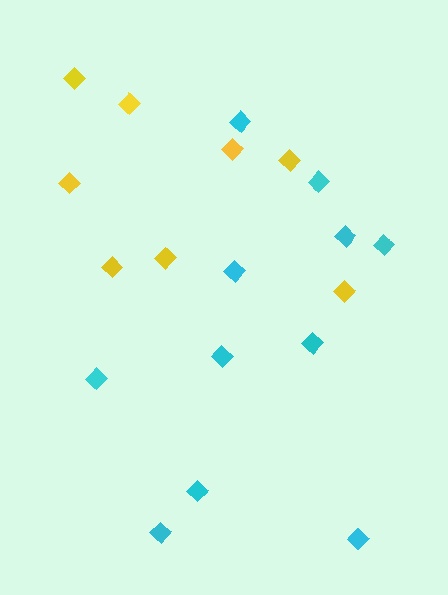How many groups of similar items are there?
There are 2 groups: one group of cyan diamonds (11) and one group of yellow diamonds (8).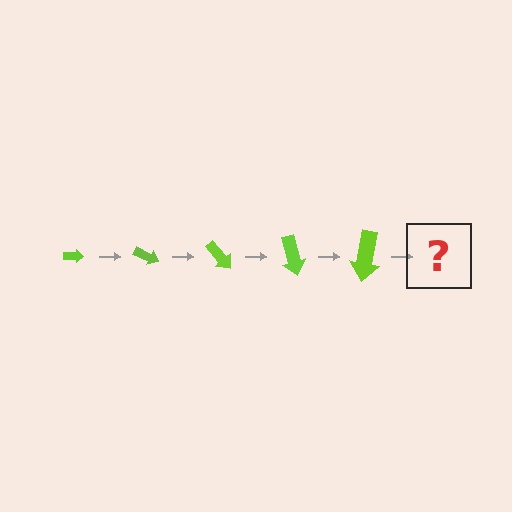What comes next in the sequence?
The next element should be an arrow, larger than the previous one and rotated 125 degrees from the start.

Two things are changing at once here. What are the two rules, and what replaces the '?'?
The two rules are that the arrow grows larger each step and it rotates 25 degrees each step. The '?' should be an arrow, larger than the previous one and rotated 125 degrees from the start.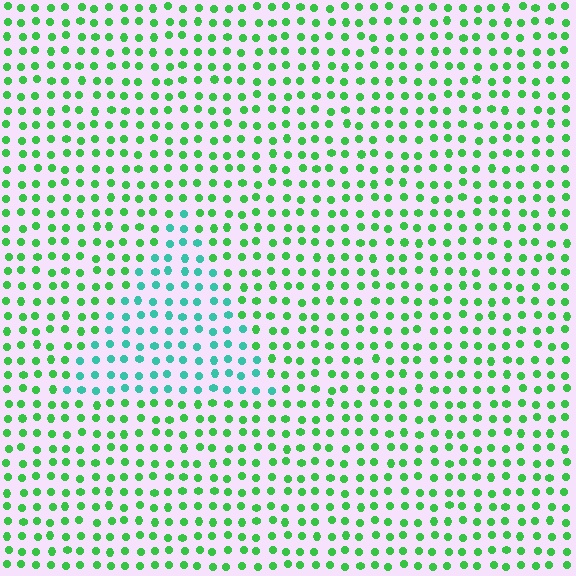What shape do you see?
I see a triangle.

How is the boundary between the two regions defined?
The boundary is defined purely by a slight shift in hue (about 43 degrees). Spacing, size, and orientation are identical on both sides.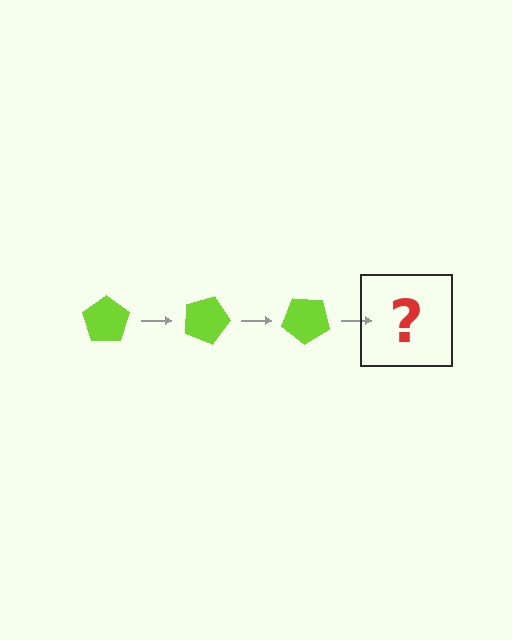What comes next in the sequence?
The next element should be a lime pentagon rotated 60 degrees.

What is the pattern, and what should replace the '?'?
The pattern is that the pentagon rotates 20 degrees each step. The '?' should be a lime pentagon rotated 60 degrees.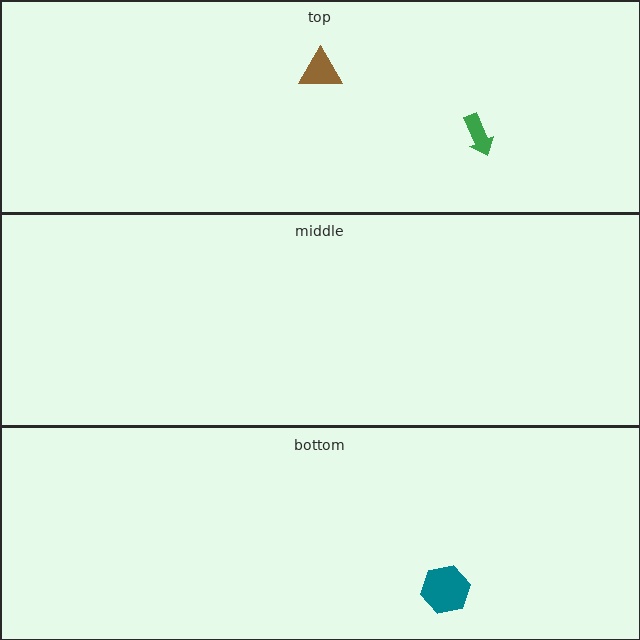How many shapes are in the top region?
2.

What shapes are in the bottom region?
The teal hexagon.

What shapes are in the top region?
The green arrow, the brown triangle.